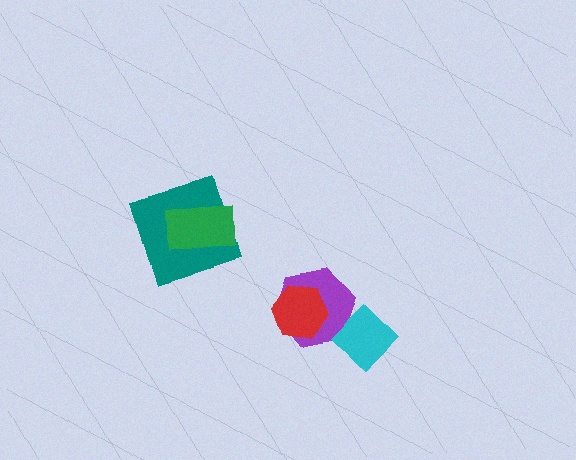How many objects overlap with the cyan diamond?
1 object overlaps with the cyan diamond.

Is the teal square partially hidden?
Yes, it is partially covered by another shape.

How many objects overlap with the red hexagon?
1 object overlaps with the red hexagon.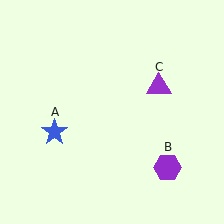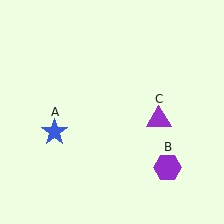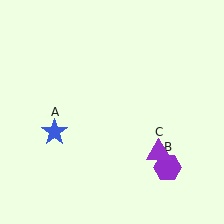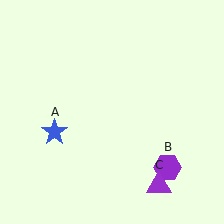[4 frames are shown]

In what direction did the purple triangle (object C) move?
The purple triangle (object C) moved down.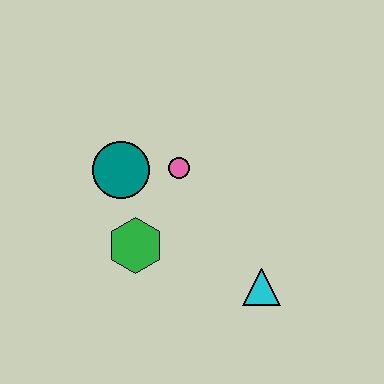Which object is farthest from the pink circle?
The cyan triangle is farthest from the pink circle.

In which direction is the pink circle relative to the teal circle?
The pink circle is to the right of the teal circle.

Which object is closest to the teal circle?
The pink circle is closest to the teal circle.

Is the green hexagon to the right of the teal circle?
Yes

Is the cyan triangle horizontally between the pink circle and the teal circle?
No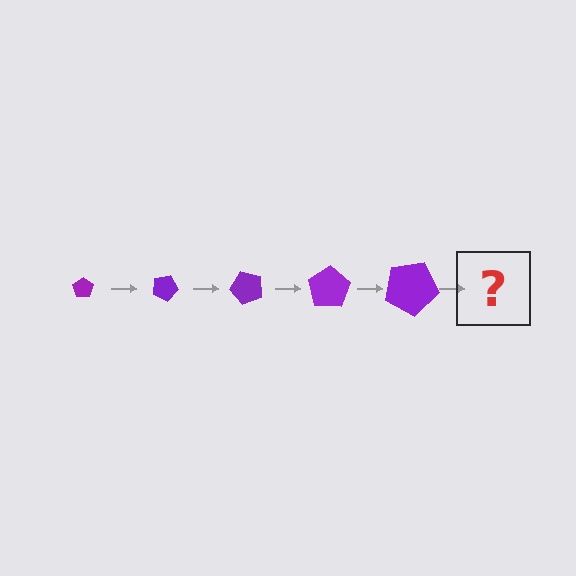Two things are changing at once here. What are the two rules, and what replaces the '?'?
The two rules are that the pentagon grows larger each step and it rotates 25 degrees each step. The '?' should be a pentagon, larger than the previous one and rotated 125 degrees from the start.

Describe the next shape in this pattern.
It should be a pentagon, larger than the previous one and rotated 125 degrees from the start.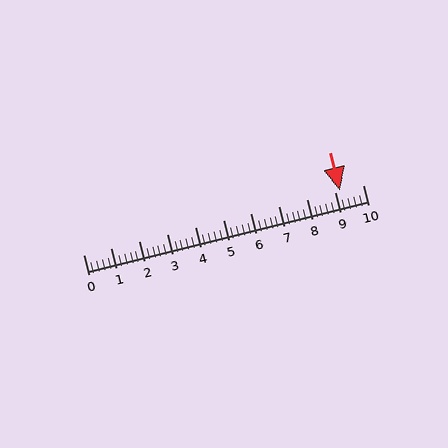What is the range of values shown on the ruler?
The ruler shows values from 0 to 10.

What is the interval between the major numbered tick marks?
The major tick marks are spaced 1 units apart.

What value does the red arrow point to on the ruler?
The red arrow points to approximately 9.2.